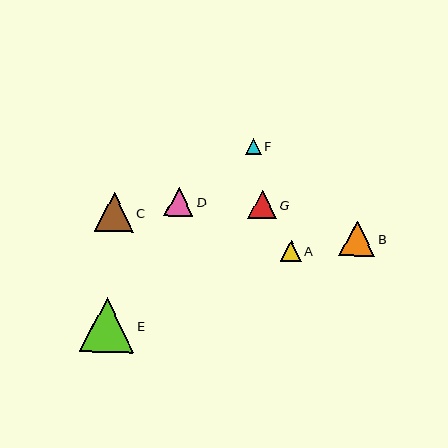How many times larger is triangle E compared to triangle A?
Triangle E is approximately 2.6 times the size of triangle A.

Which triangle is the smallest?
Triangle F is the smallest with a size of approximately 16 pixels.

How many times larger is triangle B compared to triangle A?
Triangle B is approximately 1.7 times the size of triangle A.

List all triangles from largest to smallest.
From largest to smallest: E, C, B, D, G, A, F.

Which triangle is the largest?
Triangle E is the largest with a size of approximately 55 pixels.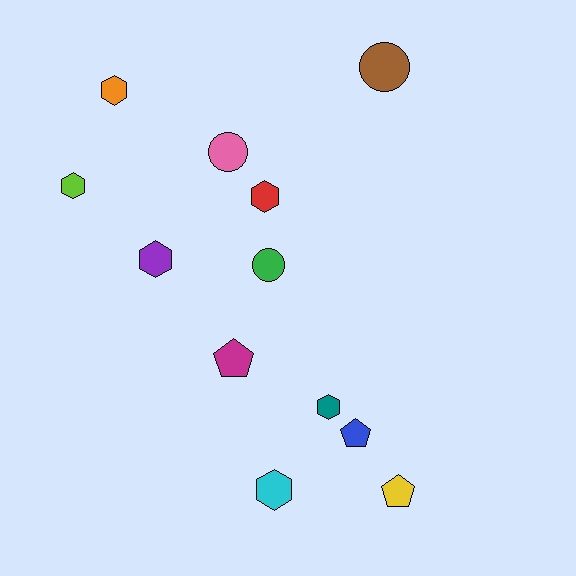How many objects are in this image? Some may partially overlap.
There are 12 objects.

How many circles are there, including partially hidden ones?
There are 3 circles.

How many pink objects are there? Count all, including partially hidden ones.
There is 1 pink object.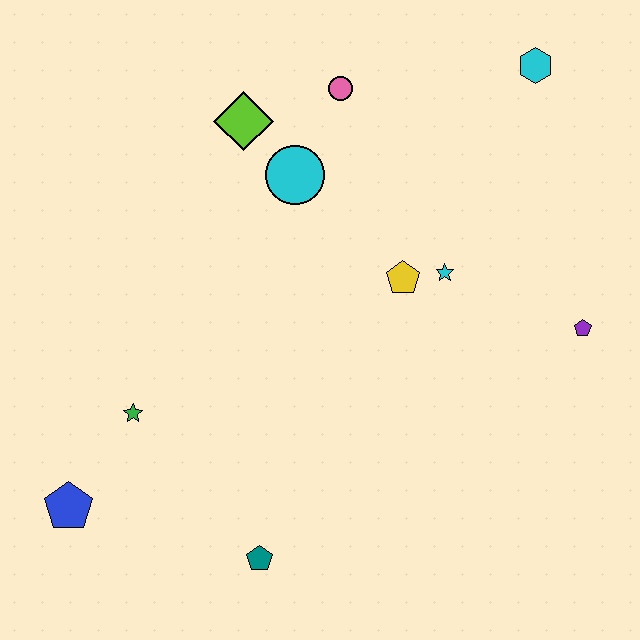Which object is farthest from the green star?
The cyan hexagon is farthest from the green star.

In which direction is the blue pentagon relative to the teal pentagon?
The blue pentagon is to the left of the teal pentagon.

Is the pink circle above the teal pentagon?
Yes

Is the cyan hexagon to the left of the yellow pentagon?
No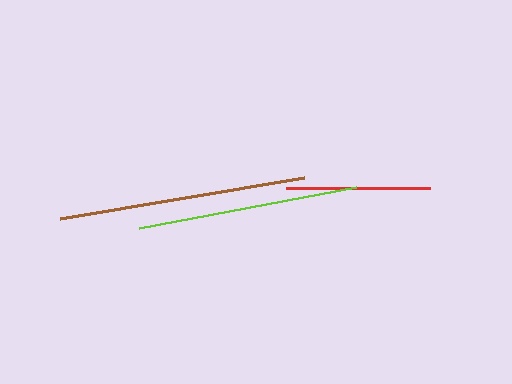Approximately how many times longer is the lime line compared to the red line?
The lime line is approximately 1.5 times the length of the red line.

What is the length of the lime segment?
The lime segment is approximately 220 pixels long.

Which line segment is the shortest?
The red line is the shortest at approximately 144 pixels.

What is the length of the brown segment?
The brown segment is approximately 247 pixels long.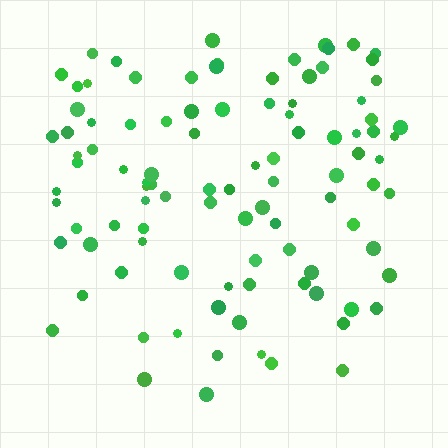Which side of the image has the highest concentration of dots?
The top.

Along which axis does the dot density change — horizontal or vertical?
Vertical.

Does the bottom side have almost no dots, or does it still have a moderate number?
Still a moderate number, just noticeably fewer than the top.